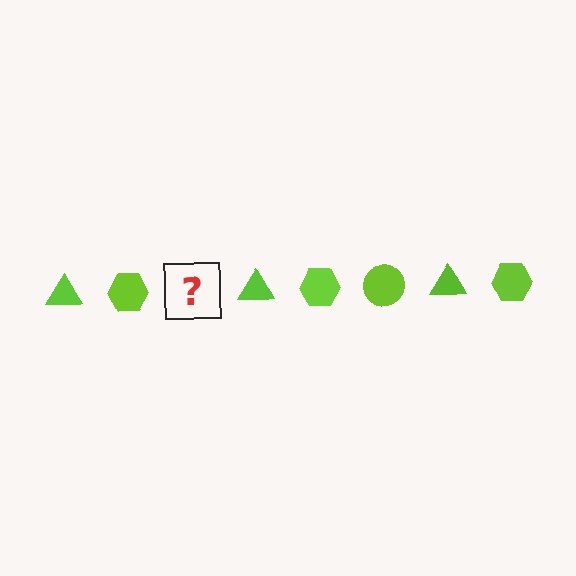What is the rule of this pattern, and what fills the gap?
The rule is that the pattern cycles through triangle, hexagon, circle shapes in lime. The gap should be filled with a lime circle.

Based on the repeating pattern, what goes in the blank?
The blank should be a lime circle.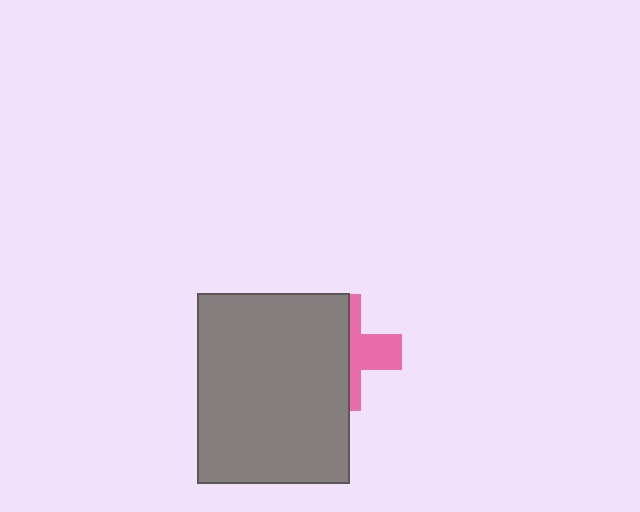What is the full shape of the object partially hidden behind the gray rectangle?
The partially hidden object is a pink cross.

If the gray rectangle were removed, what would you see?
You would see the complete pink cross.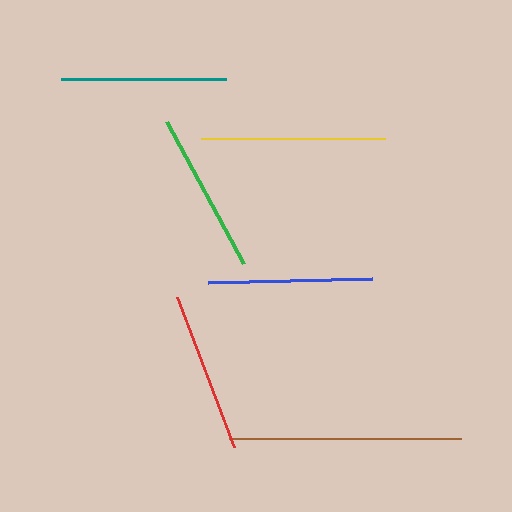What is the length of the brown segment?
The brown segment is approximately 232 pixels long.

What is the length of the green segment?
The green segment is approximately 162 pixels long.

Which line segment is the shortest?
The red line is the shortest at approximately 161 pixels.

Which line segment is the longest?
The brown line is the longest at approximately 232 pixels.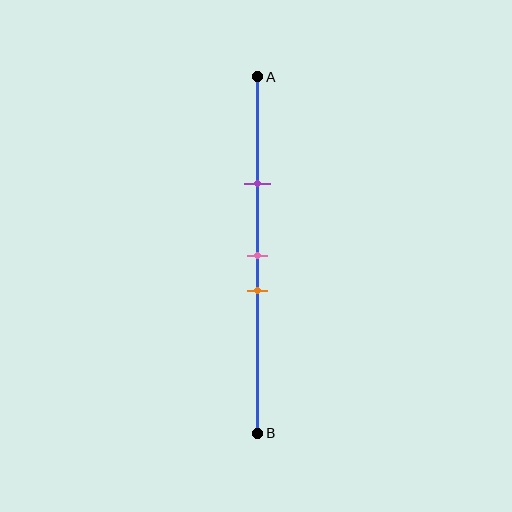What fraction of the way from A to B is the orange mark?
The orange mark is approximately 60% (0.6) of the way from A to B.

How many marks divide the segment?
There are 3 marks dividing the segment.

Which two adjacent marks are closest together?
The pink and orange marks are the closest adjacent pair.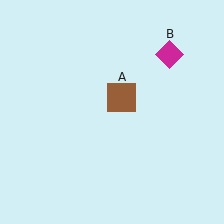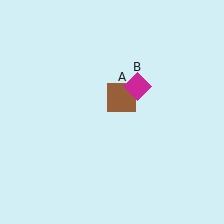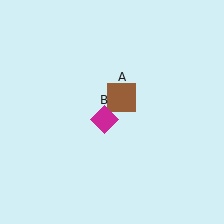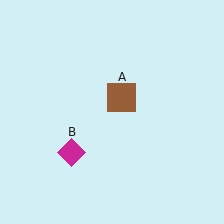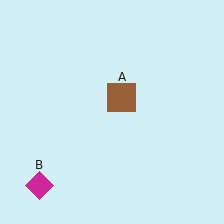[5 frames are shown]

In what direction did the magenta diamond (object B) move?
The magenta diamond (object B) moved down and to the left.